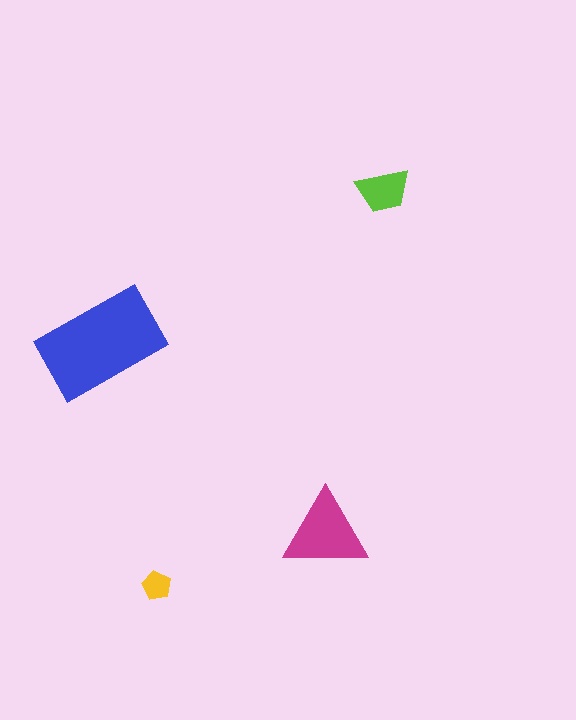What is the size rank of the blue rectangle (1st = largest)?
1st.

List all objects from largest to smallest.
The blue rectangle, the magenta triangle, the lime trapezoid, the yellow pentagon.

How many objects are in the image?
There are 4 objects in the image.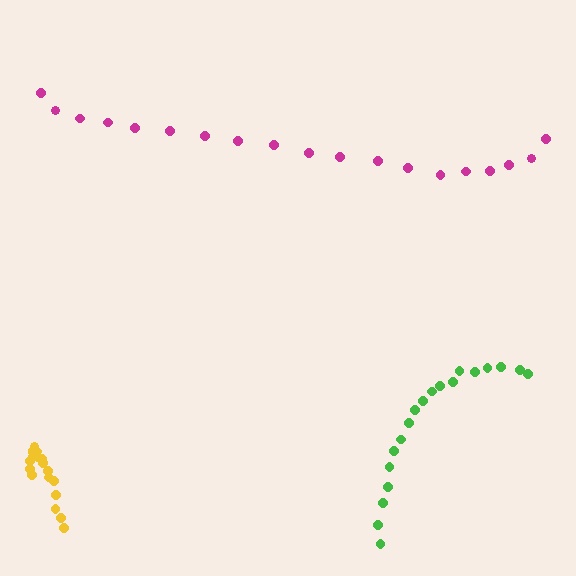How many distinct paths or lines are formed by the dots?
There are 3 distinct paths.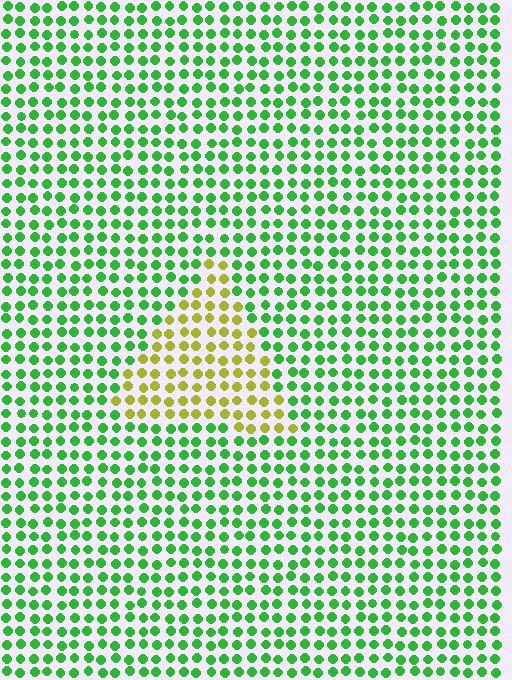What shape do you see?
I see a triangle.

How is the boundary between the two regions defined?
The boundary is defined purely by a slight shift in hue (about 57 degrees). Spacing, size, and orientation are identical on both sides.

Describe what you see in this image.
The image is filled with small green elements in a uniform arrangement. A triangle-shaped region is visible where the elements are tinted to a slightly different hue, forming a subtle color boundary.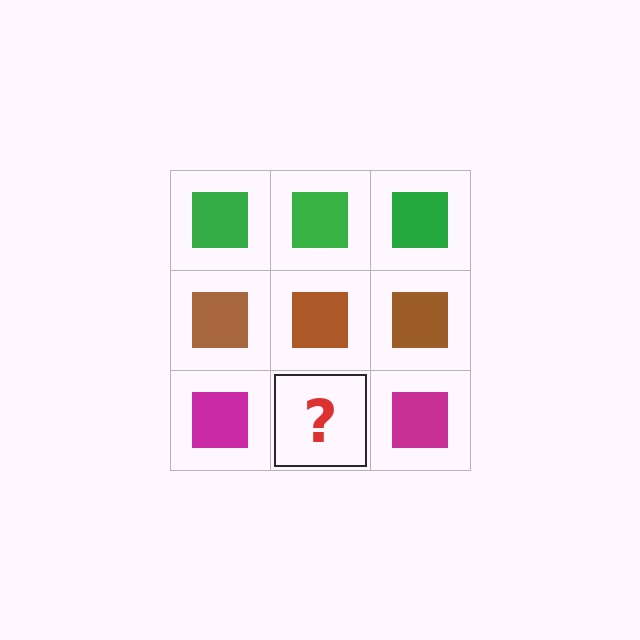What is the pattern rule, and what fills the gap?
The rule is that each row has a consistent color. The gap should be filled with a magenta square.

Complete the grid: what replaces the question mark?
The question mark should be replaced with a magenta square.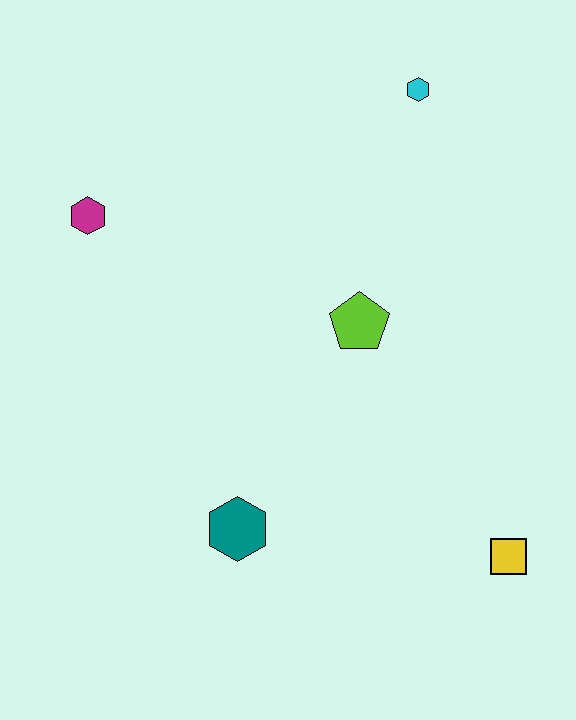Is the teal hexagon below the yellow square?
No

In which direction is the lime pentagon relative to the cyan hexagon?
The lime pentagon is below the cyan hexagon.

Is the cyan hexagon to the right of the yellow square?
No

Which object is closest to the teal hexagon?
The lime pentagon is closest to the teal hexagon.